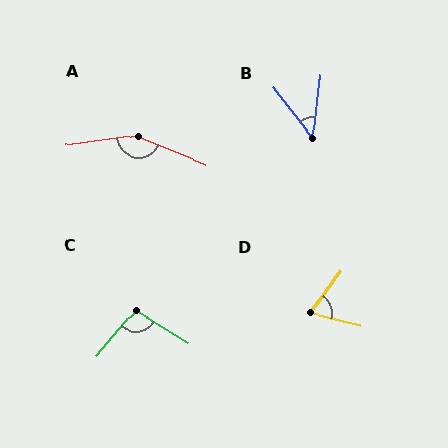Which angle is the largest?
A, at approximately 150 degrees.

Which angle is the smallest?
B, at approximately 45 degrees.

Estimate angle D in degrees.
Approximately 69 degrees.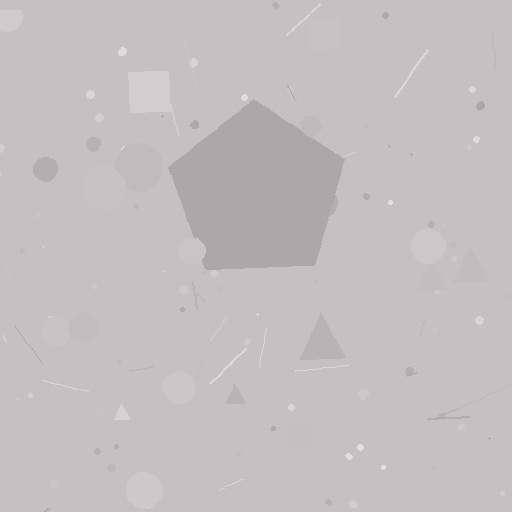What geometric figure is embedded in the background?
A pentagon is embedded in the background.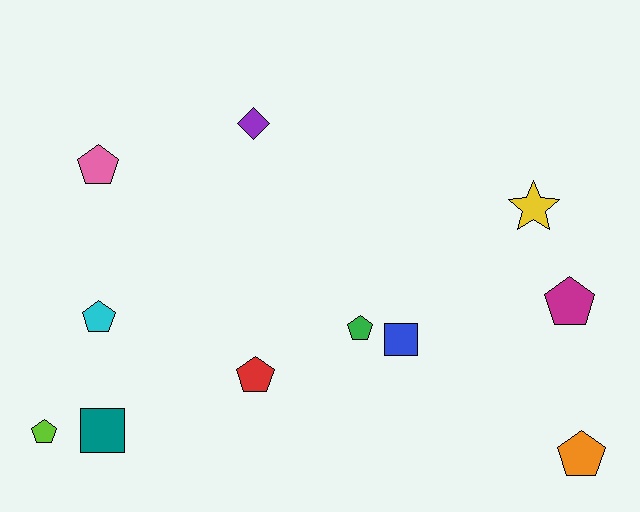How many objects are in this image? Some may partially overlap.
There are 11 objects.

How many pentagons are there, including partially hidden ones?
There are 7 pentagons.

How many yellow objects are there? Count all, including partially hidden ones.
There is 1 yellow object.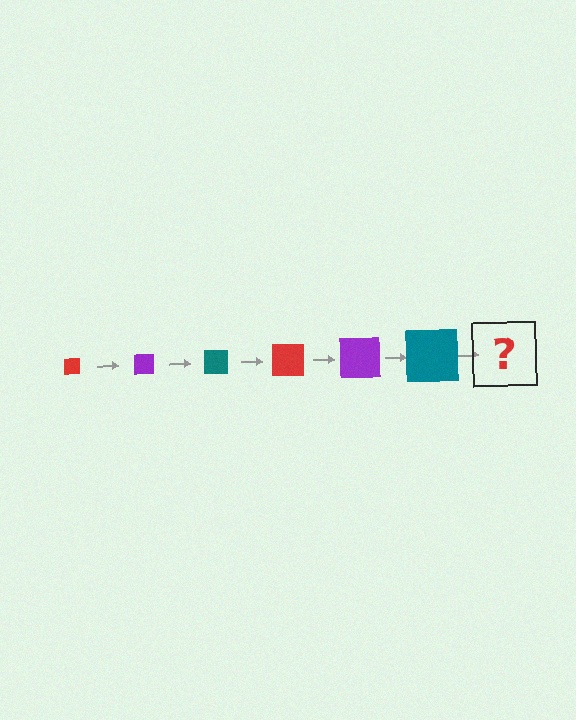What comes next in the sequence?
The next element should be a red square, larger than the previous one.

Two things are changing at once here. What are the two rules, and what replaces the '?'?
The two rules are that the square grows larger each step and the color cycles through red, purple, and teal. The '?' should be a red square, larger than the previous one.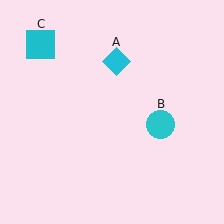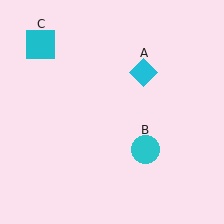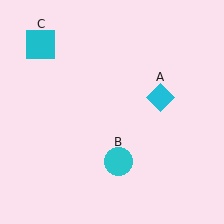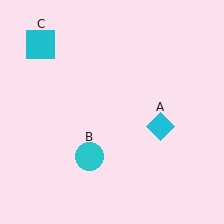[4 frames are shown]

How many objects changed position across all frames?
2 objects changed position: cyan diamond (object A), cyan circle (object B).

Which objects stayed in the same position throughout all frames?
Cyan square (object C) remained stationary.